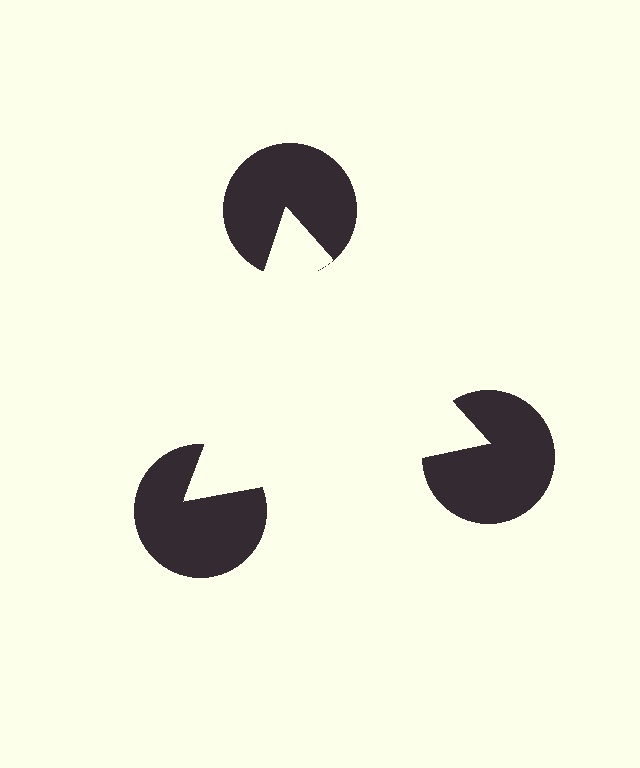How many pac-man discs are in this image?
There are 3 — one at each vertex of the illusory triangle.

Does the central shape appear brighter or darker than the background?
It typically appears slightly brighter than the background, even though no actual brightness change is drawn.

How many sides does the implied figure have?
3 sides.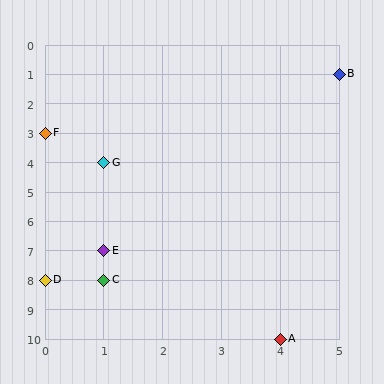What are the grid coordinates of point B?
Point B is at grid coordinates (5, 1).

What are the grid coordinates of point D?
Point D is at grid coordinates (0, 8).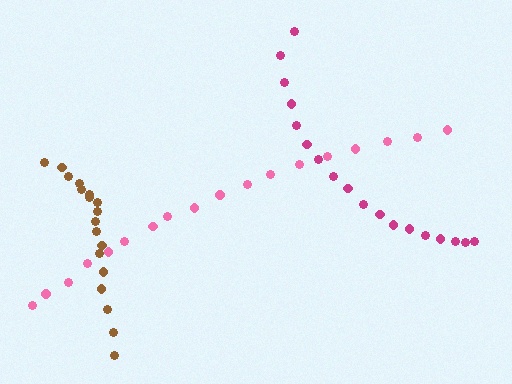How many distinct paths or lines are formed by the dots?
There are 3 distinct paths.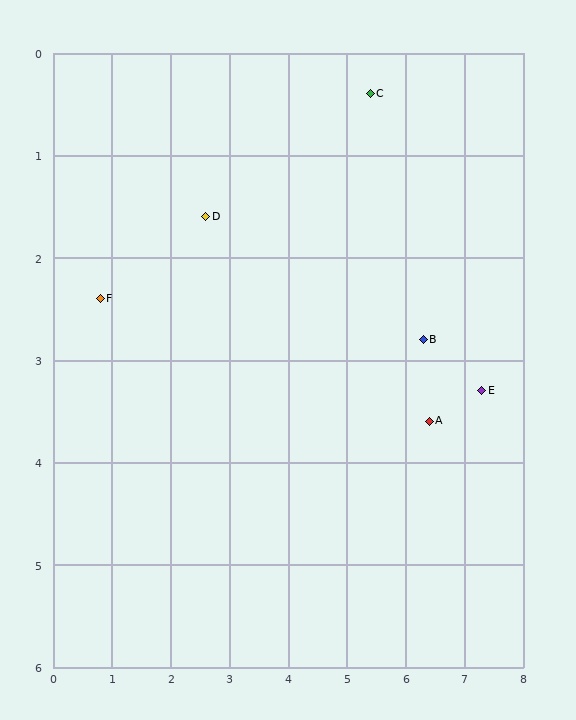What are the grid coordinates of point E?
Point E is at approximately (7.3, 3.3).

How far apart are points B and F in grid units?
Points B and F are about 5.5 grid units apart.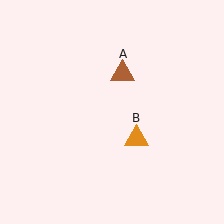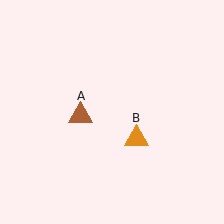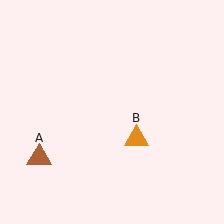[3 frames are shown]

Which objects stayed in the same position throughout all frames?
Orange triangle (object B) remained stationary.